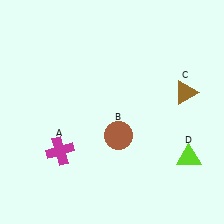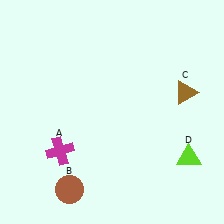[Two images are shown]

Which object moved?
The brown circle (B) moved down.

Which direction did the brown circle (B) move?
The brown circle (B) moved down.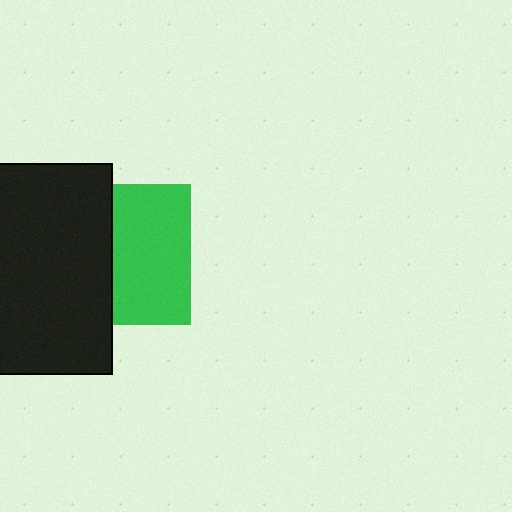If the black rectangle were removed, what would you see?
You would see the complete green square.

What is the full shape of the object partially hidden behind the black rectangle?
The partially hidden object is a green square.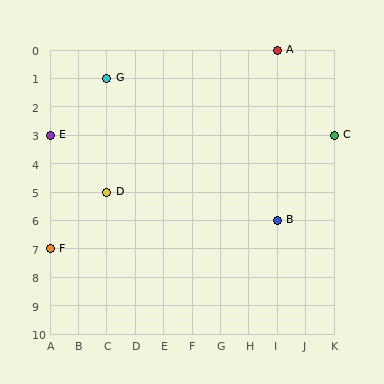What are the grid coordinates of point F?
Point F is at grid coordinates (A, 7).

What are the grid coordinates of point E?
Point E is at grid coordinates (A, 3).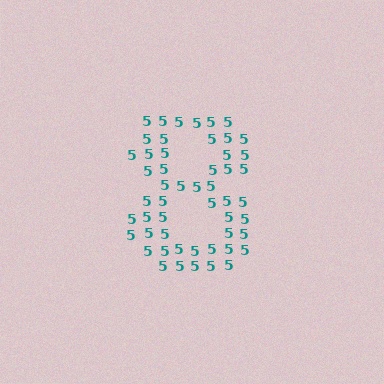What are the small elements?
The small elements are digit 5's.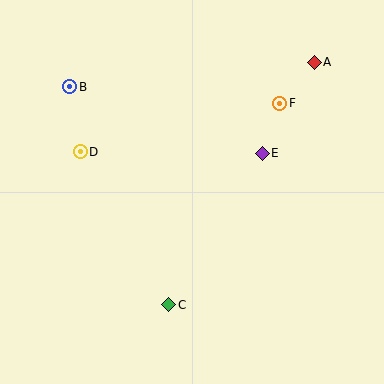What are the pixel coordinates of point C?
Point C is at (169, 305).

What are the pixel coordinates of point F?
Point F is at (280, 103).